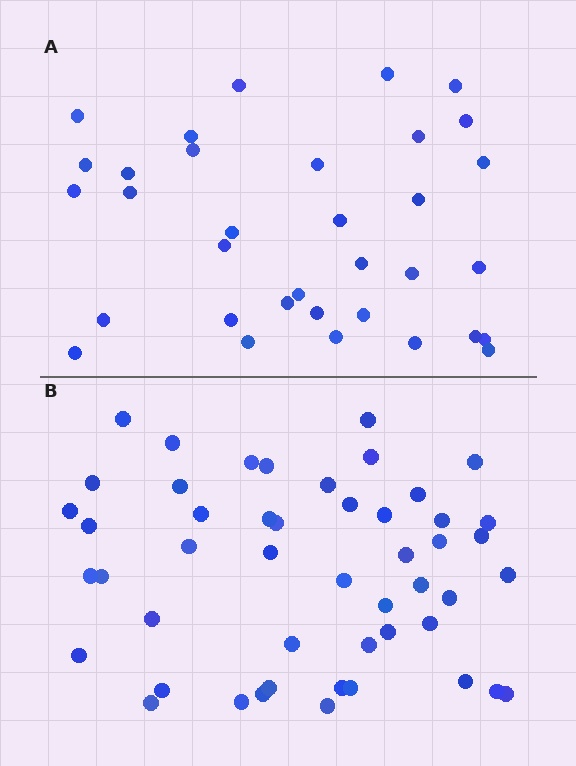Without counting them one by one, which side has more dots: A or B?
Region B (the bottom region) has more dots.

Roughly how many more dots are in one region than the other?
Region B has approximately 15 more dots than region A.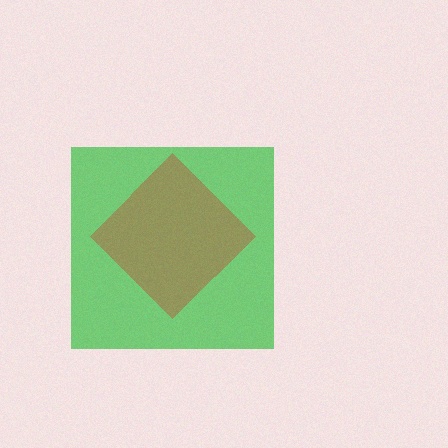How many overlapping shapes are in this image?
There are 2 overlapping shapes in the image.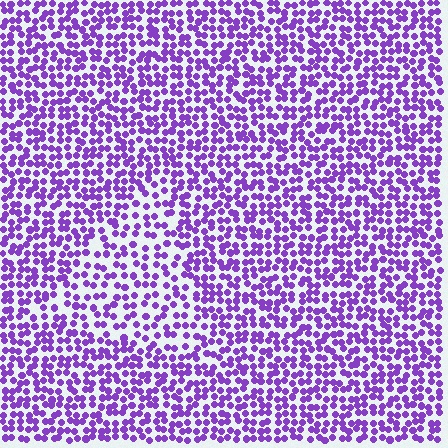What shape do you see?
I see a triangle.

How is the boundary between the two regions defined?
The boundary is defined by a change in element density (approximately 1.6x ratio). All elements are the same color, size, and shape.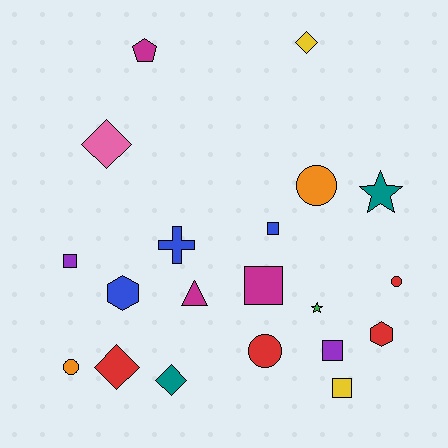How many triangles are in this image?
There is 1 triangle.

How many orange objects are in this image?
There are 2 orange objects.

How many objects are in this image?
There are 20 objects.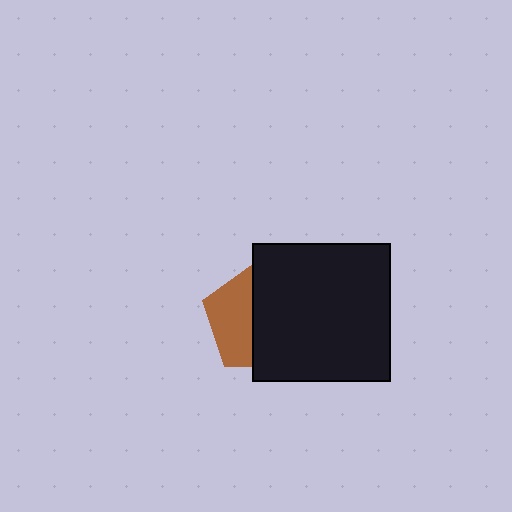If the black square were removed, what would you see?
You would see the complete brown pentagon.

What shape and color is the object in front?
The object in front is a black square.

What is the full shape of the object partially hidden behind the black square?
The partially hidden object is a brown pentagon.